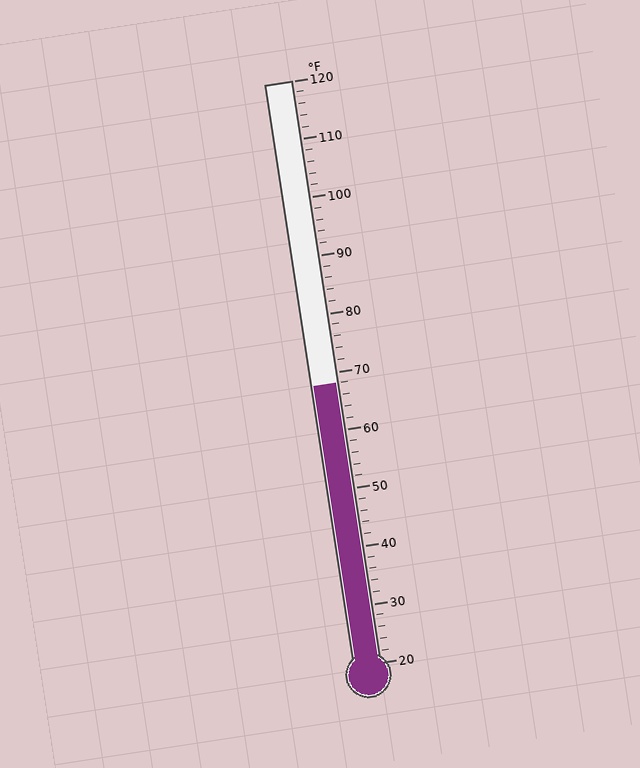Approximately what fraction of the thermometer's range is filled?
The thermometer is filled to approximately 50% of its range.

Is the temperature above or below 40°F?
The temperature is above 40°F.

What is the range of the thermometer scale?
The thermometer scale ranges from 20°F to 120°F.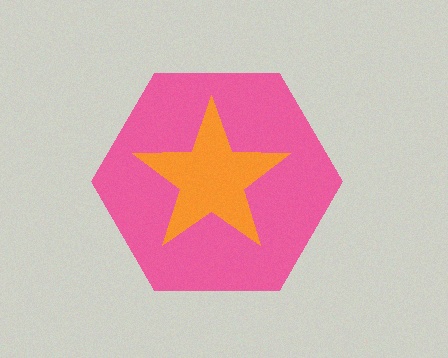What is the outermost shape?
The pink hexagon.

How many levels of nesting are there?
2.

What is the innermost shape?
The orange star.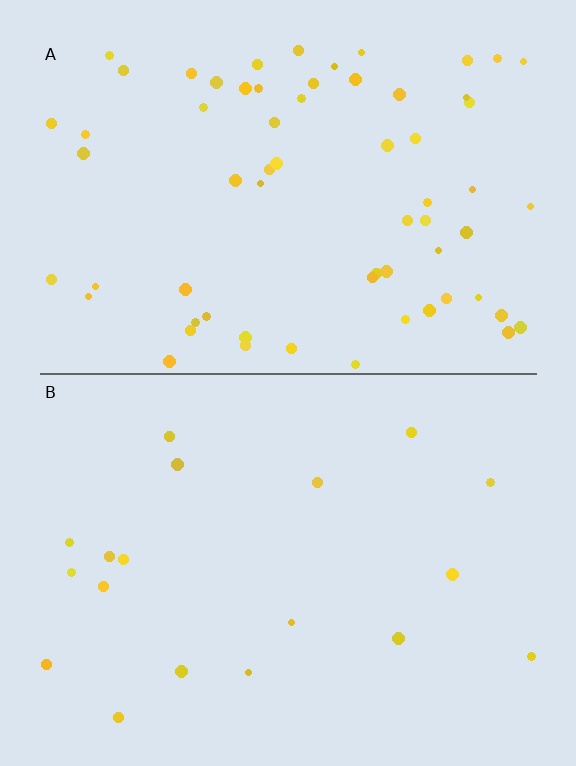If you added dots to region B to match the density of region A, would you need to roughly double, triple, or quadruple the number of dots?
Approximately triple.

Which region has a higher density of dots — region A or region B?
A (the top).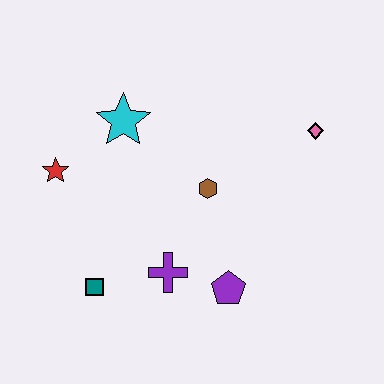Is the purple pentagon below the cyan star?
Yes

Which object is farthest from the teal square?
The pink diamond is farthest from the teal square.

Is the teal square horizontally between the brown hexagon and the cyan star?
No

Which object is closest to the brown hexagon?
The purple cross is closest to the brown hexagon.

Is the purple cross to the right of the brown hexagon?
No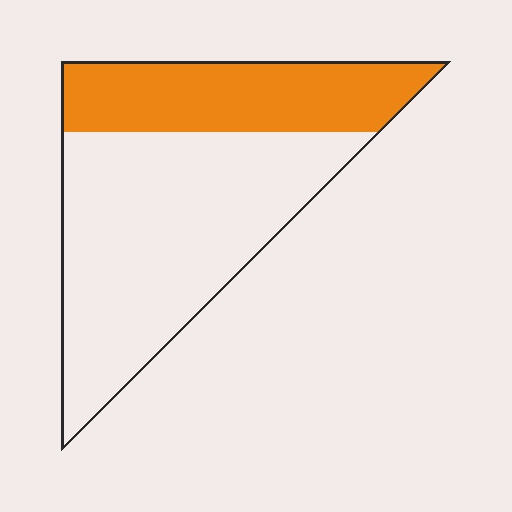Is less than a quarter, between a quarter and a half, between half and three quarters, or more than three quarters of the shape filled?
Between a quarter and a half.